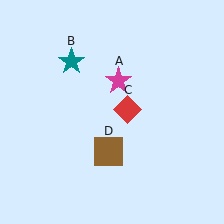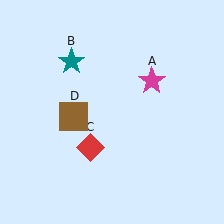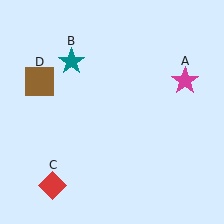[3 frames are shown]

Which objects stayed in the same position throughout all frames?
Teal star (object B) remained stationary.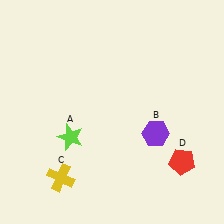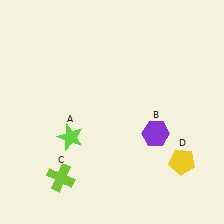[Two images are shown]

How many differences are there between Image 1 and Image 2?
There are 2 differences between the two images.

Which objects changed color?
C changed from yellow to lime. D changed from red to yellow.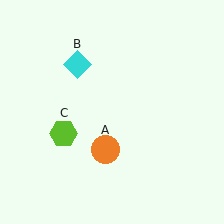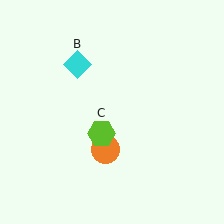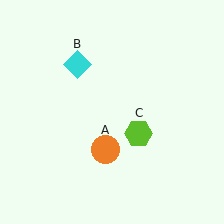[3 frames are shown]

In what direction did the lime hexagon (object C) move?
The lime hexagon (object C) moved right.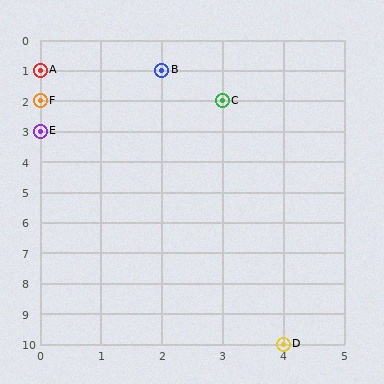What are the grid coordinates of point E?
Point E is at grid coordinates (0, 3).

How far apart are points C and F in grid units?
Points C and F are 3 columns apart.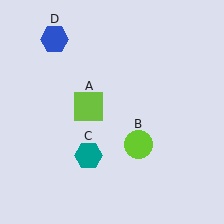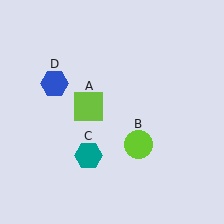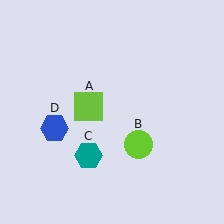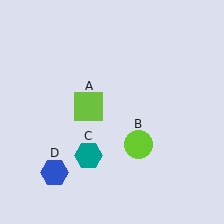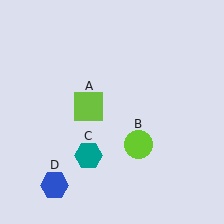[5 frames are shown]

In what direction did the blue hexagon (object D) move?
The blue hexagon (object D) moved down.